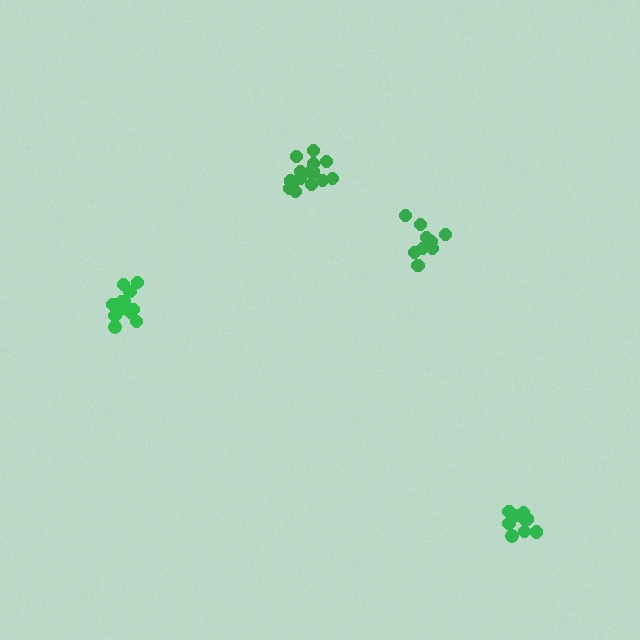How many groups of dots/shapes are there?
There are 4 groups.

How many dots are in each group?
Group 1: 10 dots, Group 2: 15 dots, Group 3: 15 dots, Group 4: 9 dots (49 total).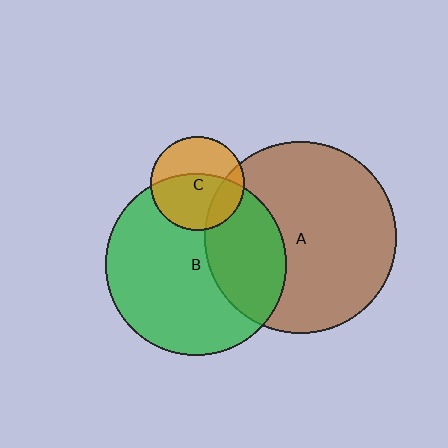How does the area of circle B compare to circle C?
Approximately 3.8 times.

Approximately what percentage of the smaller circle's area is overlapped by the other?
Approximately 60%.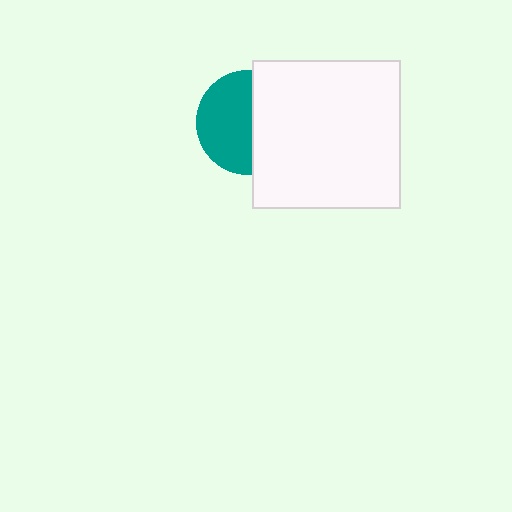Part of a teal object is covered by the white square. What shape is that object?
It is a circle.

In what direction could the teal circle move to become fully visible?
The teal circle could move left. That would shift it out from behind the white square entirely.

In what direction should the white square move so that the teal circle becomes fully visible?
The white square should move right. That is the shortest direction to clear the overlap and leave the teal circle fully visible.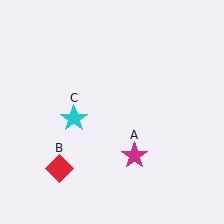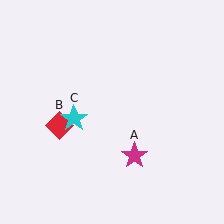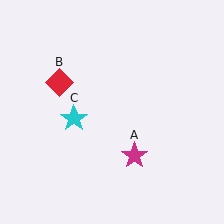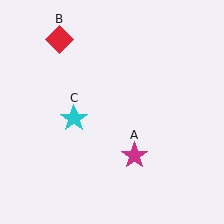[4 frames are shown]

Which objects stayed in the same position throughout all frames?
Magenta star (object A) and cyan star (object C) remained stationary.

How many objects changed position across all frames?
1 object changed position: red diamond (object B).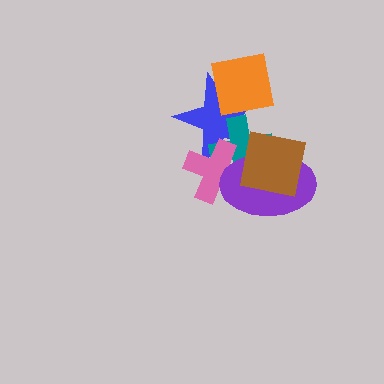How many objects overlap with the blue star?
4 objects overlap with the blue star.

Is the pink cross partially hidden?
Yes, it is partially covered by another shape.